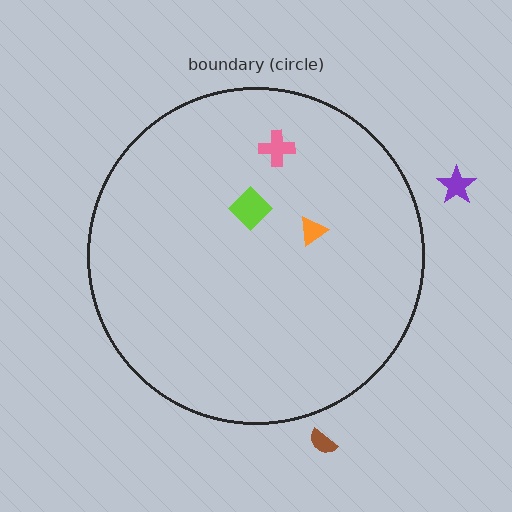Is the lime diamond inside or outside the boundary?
Inside.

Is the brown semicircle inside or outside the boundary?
Outside.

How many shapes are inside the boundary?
3 inside, 2 outside.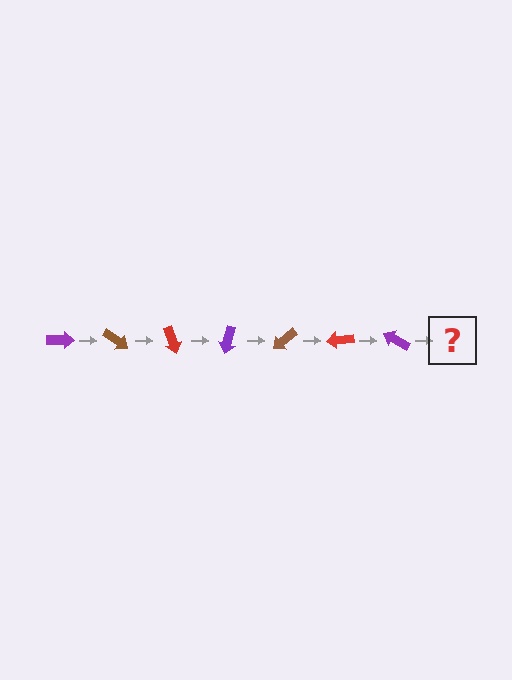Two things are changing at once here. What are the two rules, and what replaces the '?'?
The two rules are that it rotates 35 degrees each step and the color cycles through purple, brown, and red. The '?' should be a brown arrow, rotated 245 degrees from the start.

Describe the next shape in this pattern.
It should be a brown arrow, rotated 245 degrees from the start.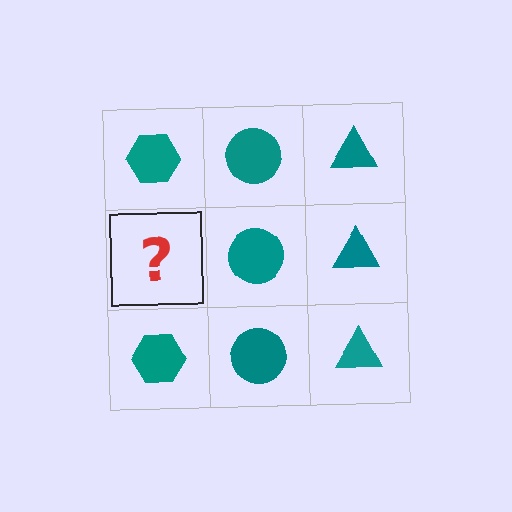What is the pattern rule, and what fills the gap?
The rule is that each column has a consistent shape. The gap should be filled with a teal hexagon.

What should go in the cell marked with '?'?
The missing cell should contain a teal hexagon.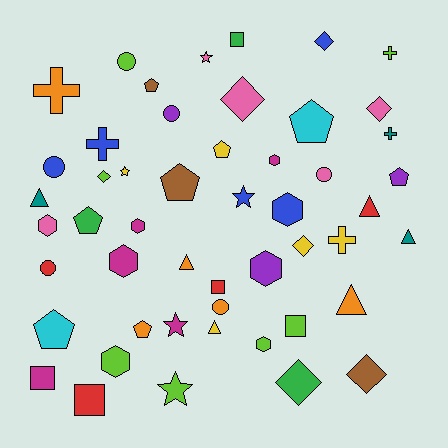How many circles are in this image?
There are 6 circles.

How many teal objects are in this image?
There are 3 teal objects.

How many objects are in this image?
There are 50 objects.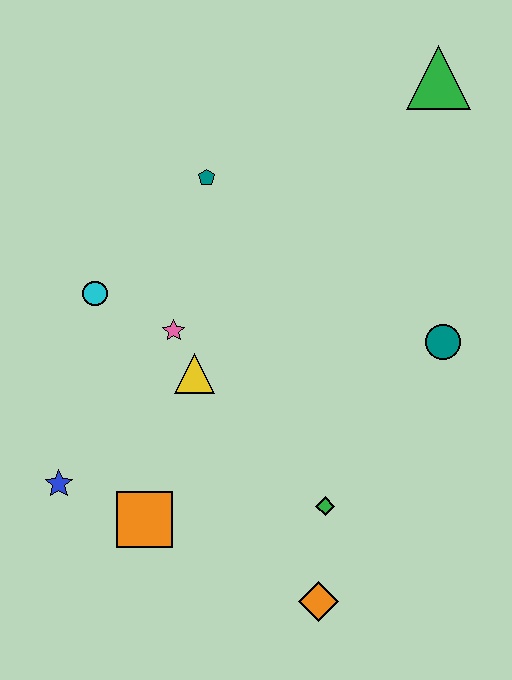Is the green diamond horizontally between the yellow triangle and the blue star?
No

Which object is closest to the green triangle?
The teal pentagon is closest to the green triangle.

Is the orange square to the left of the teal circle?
Yes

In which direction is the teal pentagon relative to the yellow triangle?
The teal pentagon is above the yellow triangle.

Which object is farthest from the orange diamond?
The green triangle is farthest from the orange diamond.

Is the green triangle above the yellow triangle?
Yes